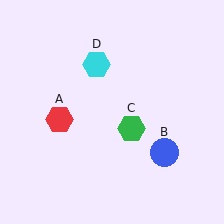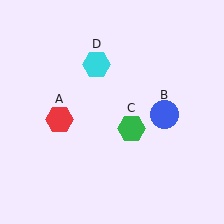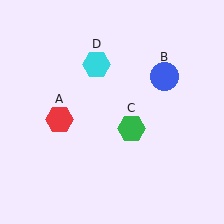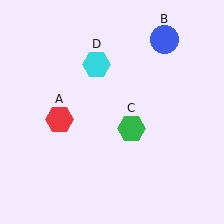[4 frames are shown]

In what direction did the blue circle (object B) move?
The blue circle (object B) moved up.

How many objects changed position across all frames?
1 object changed position: blue circle (object B).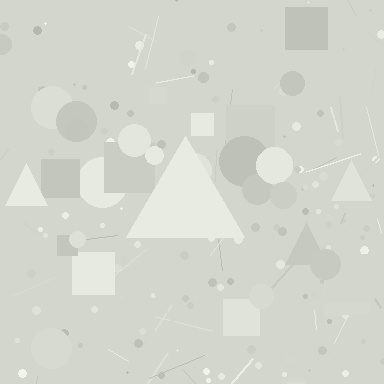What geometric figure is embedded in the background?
A triangle is embedded in the background.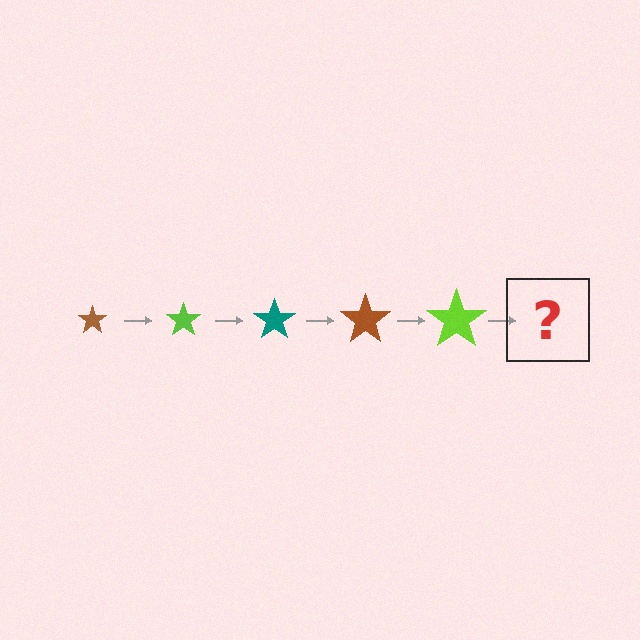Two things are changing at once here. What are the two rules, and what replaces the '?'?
The two rules are that the star grows larger each step and the color cycles through brown, lime, and teal. The '?' should be a teal star, larger than the previous one.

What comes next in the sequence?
The next element should be a teal star, larger than the previous one.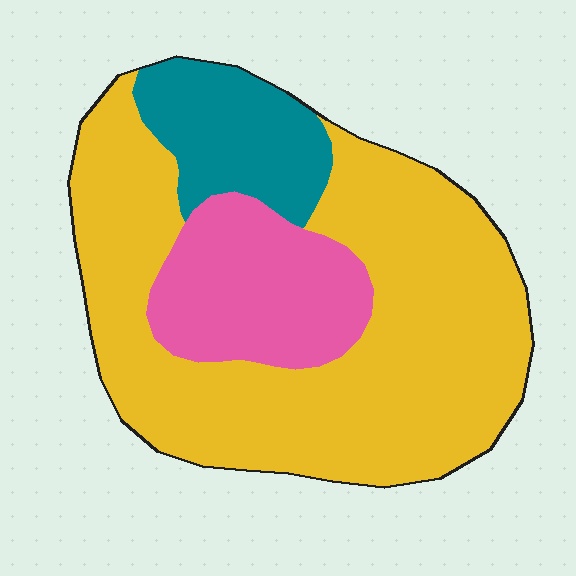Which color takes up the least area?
Teal, at roughly 15%.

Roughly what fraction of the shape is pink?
Pink covers roughly 20% of the shape.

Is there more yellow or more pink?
Yellow.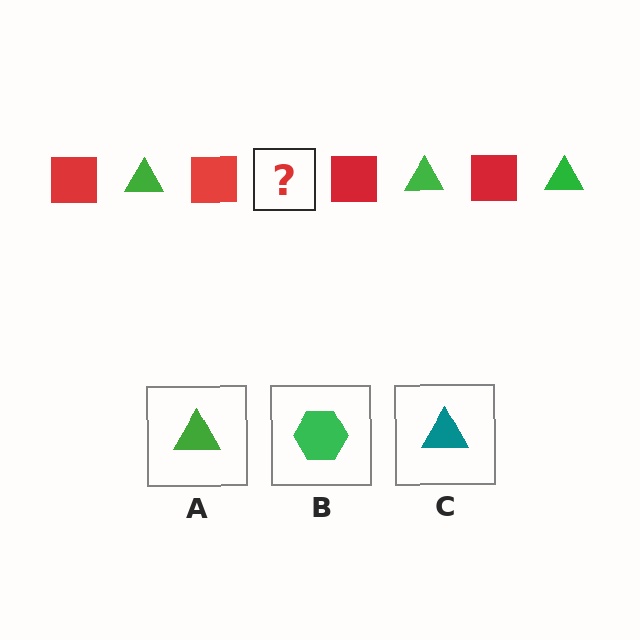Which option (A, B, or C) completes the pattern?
A.